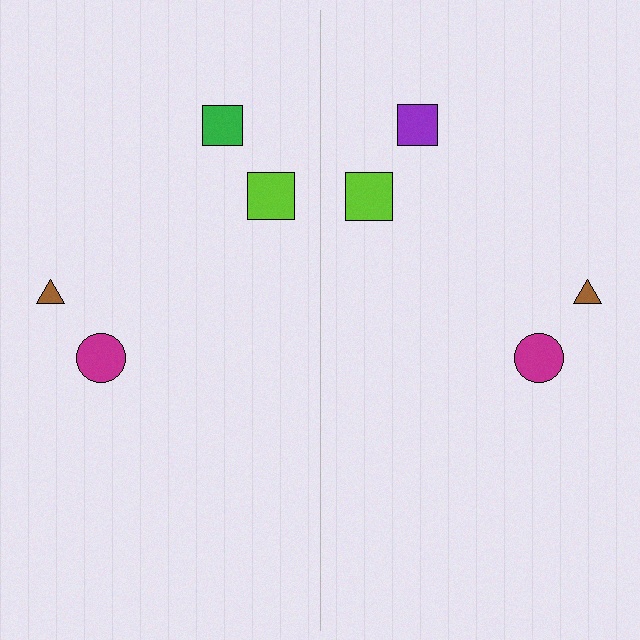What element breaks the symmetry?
The purple square on the right side breaks the symmetry — its mirror counterpart is green.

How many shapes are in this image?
There are 8 shapes in this image.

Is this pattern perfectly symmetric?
No, the pattern is not perfectly symmetric. The purple square on the right side breaks the symmetry — its mirror counterpart is green.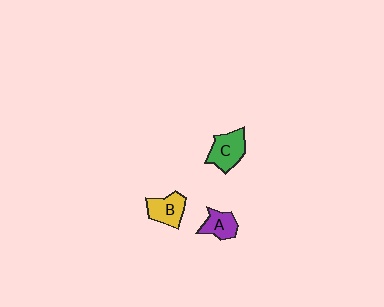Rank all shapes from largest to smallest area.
From largest to smallest: C (green), B (yellow), A (purple).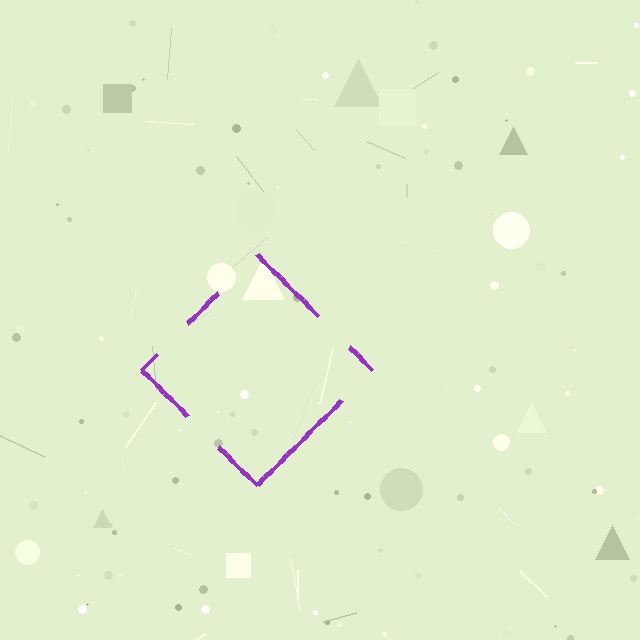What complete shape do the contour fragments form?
The contour fragments form a diamond.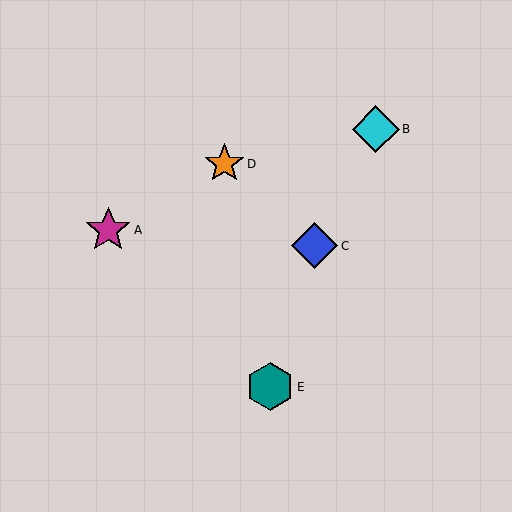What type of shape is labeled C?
Shape C is a blue diamond.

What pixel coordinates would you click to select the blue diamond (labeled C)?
Click at (315, 246) to select the blue diamond C.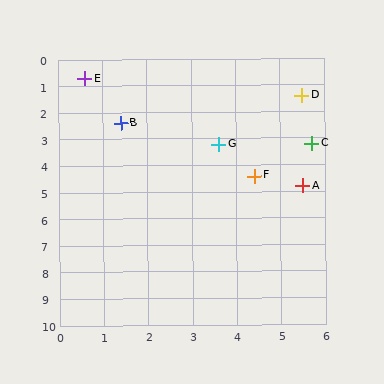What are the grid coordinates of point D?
Point D is at approximately (5.5, 1.4).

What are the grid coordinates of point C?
Point C is at approximately (5.7, 3.2).